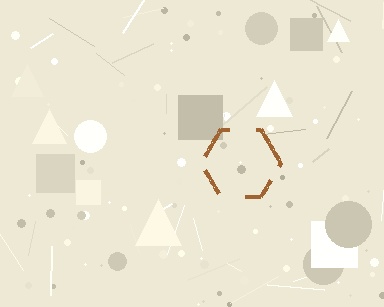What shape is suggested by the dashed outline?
The dashed outline suggests a hexagon.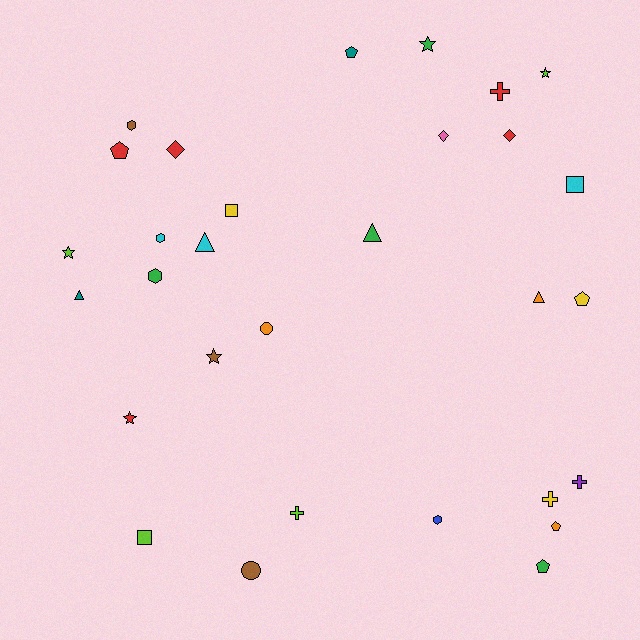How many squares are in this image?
There are 3 squares.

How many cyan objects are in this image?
There are 3 cyan objects.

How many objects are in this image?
There are 30 objects.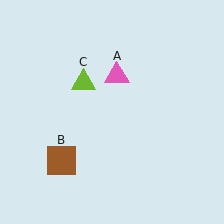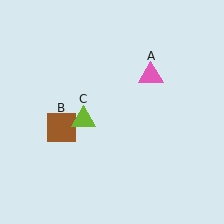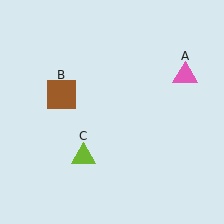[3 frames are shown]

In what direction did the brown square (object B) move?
The brown square (object B) moved up.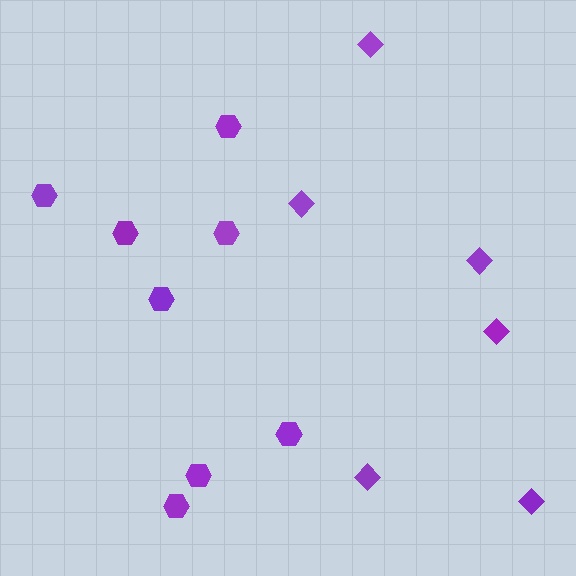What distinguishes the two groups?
There are 2 groups: one group of hexagons (8) and one group of diamonds (6).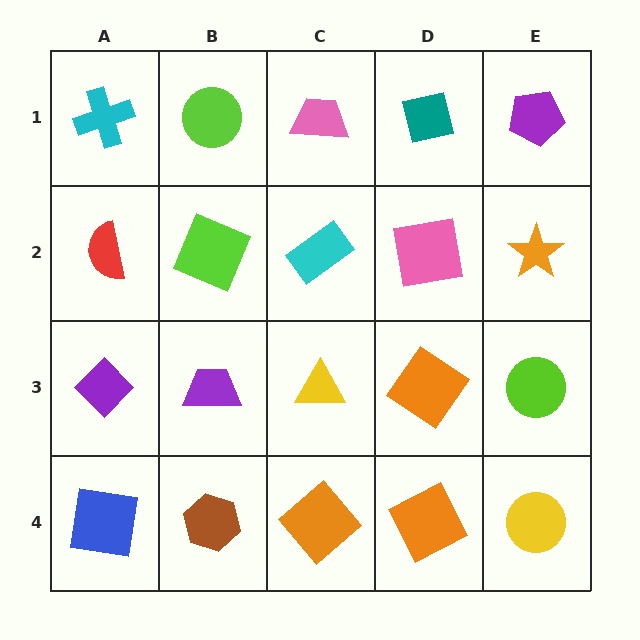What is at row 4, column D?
An orange square.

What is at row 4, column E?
A yellow circle.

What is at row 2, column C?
A cyan rectangle.